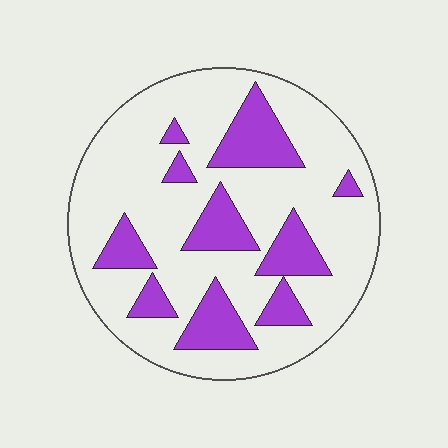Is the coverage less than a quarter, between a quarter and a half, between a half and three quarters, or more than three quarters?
Between a quarter and a half.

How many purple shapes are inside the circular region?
10.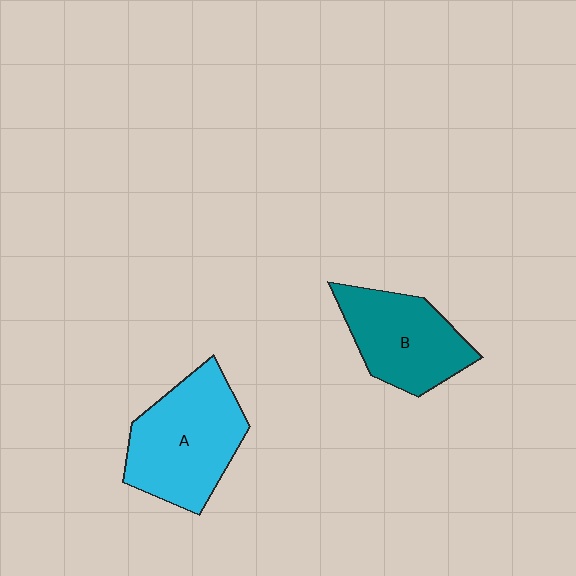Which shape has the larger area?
Shape A (cyan).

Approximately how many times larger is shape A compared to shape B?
Approximately 1.2 times.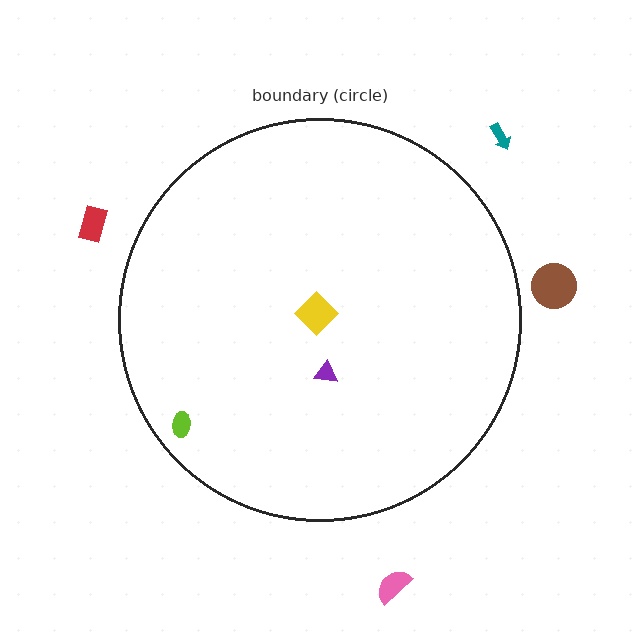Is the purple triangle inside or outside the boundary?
Inside.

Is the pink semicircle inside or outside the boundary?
Outside.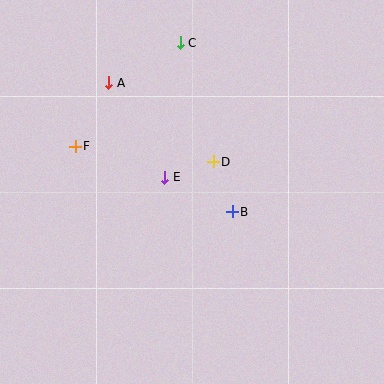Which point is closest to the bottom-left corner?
Point F is closest to the bottom-left corner.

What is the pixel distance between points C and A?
The distance between C and A is 82 pixels.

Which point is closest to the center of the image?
Point E at (165, 177) is closest to the center.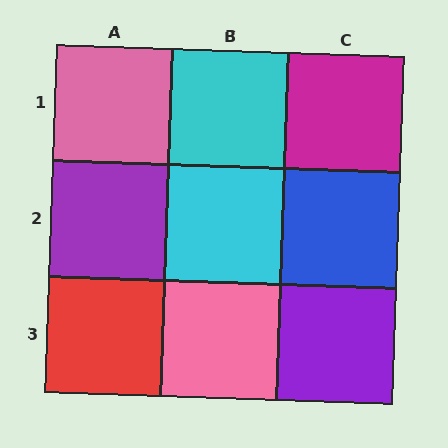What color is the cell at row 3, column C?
Purple.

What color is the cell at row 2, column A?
Purple.